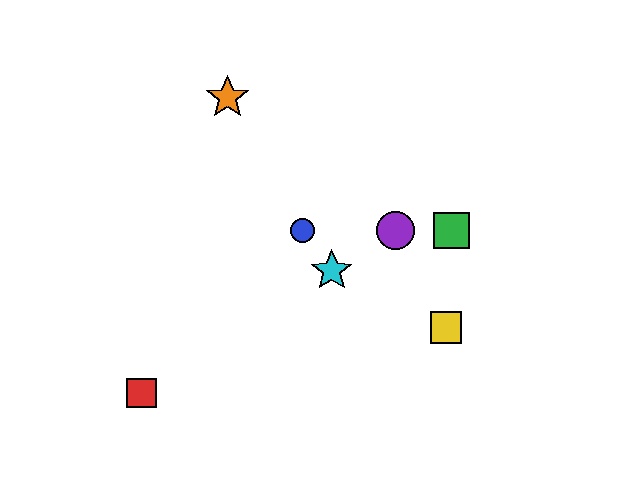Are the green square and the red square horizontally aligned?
No, the green square is at y≈230 and the red square is at y≈393.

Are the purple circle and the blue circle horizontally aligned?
Yes, both are at y≈230.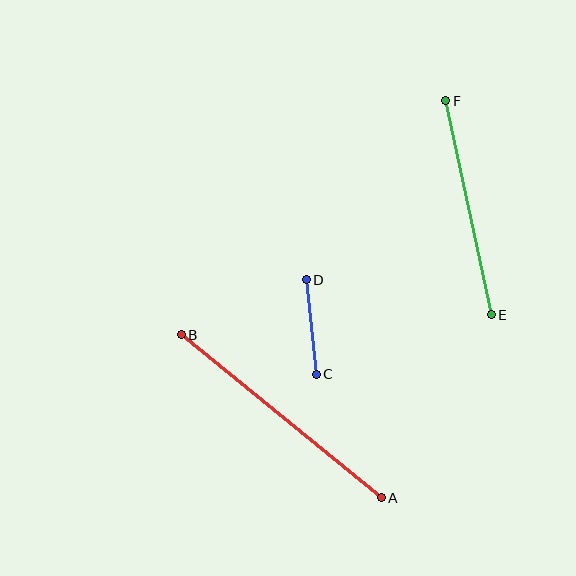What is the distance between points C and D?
The distance is approximately 95 pixels.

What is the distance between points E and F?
The distance is approximately 219 pixels.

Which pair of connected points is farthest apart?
Points A and B are farthest apart.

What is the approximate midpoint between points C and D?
The midpoint is at approximately (311, 327) pixels.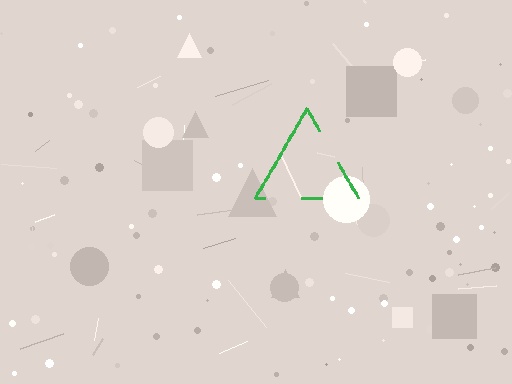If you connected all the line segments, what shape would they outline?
They would outline a triangle.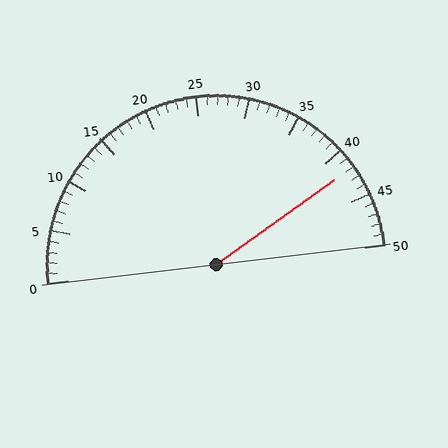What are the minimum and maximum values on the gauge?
The gauge ranges from 0 to 50.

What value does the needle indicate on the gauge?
The needle indicates approximately 42.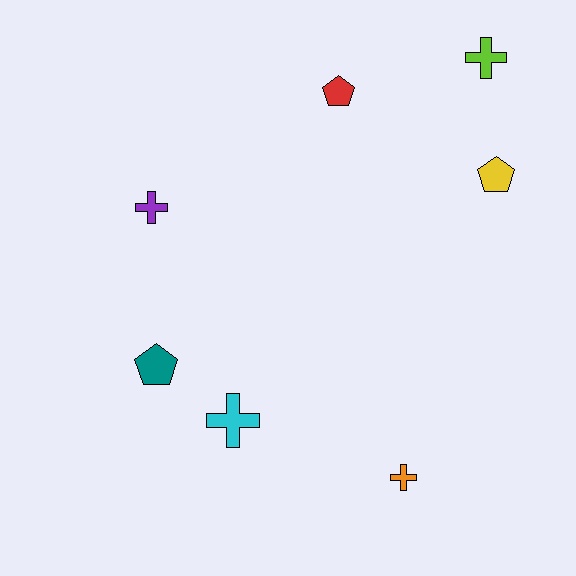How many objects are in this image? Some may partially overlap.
There are 7 objects.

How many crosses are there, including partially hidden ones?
There are 4 crosses.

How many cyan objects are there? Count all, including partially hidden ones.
There is 1 cyan object.